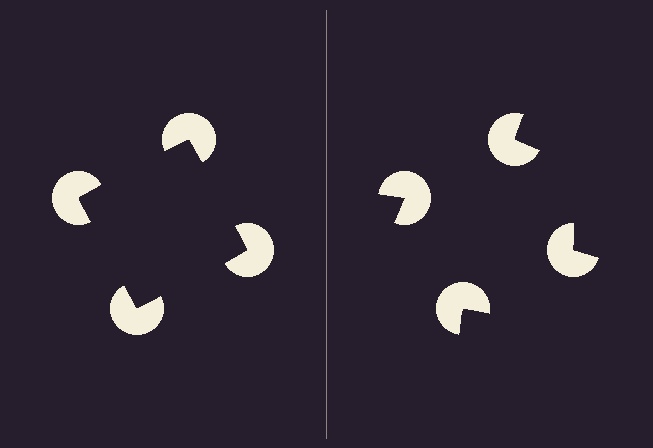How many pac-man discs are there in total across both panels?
8 — 4 on each side.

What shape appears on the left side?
An illusory square.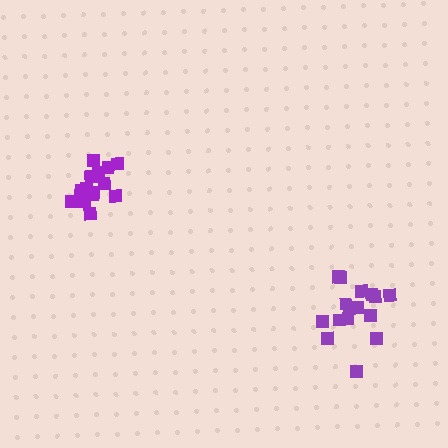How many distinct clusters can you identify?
There are 2 distinct clusters.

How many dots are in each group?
Group 1: 16 dots, Group 2: 16 dots (32 total).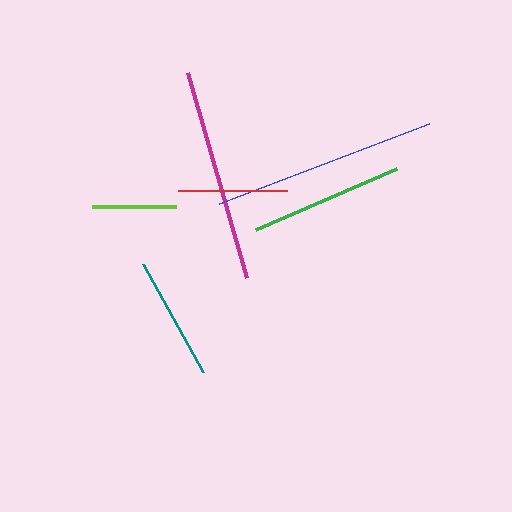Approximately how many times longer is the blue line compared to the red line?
The blue line is approximately 2.1 times the length of the red line.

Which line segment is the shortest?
The lime line is the shortest at approximately 84 pixels.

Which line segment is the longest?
The blue line is the longest at approximately 225 pixels.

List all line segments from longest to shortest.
From longest to shortest: blue, magenta, green, teal, red, lime.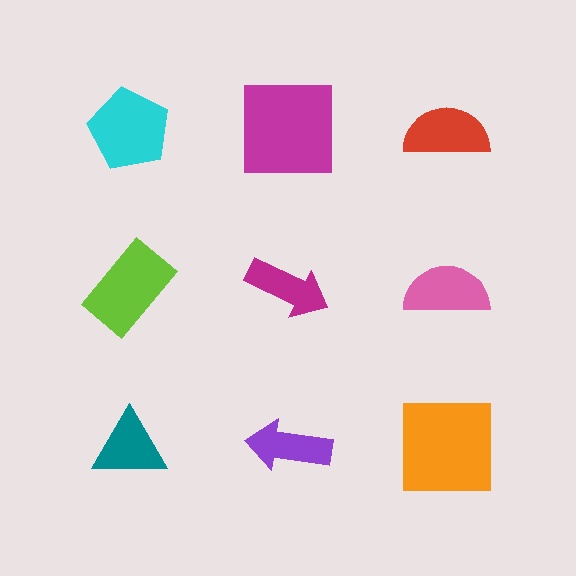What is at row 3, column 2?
A purple arrow.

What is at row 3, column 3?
An orange square.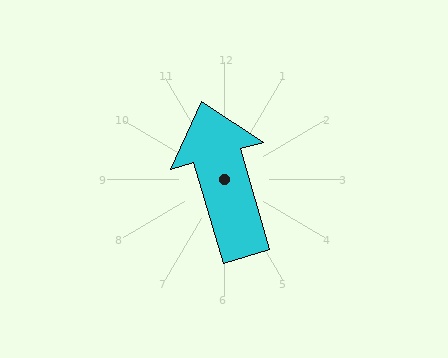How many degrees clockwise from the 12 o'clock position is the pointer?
Approximately 344 degrees.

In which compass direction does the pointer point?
North.